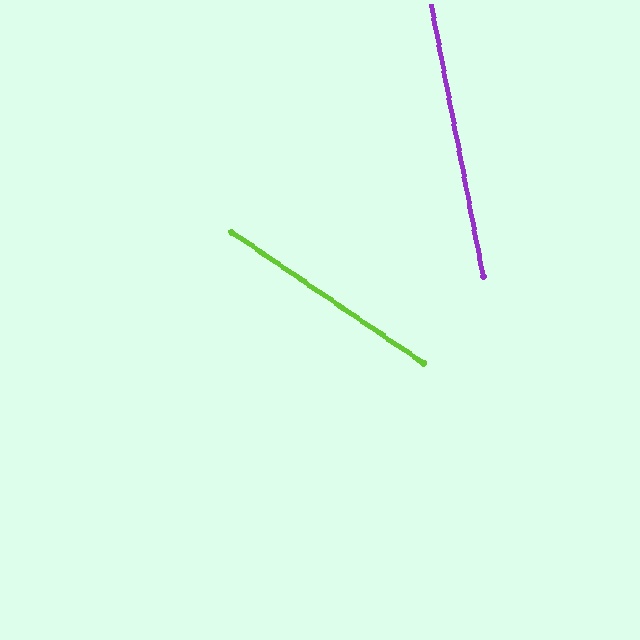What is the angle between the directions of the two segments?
Approximately 45 degrees.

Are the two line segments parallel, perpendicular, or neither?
Neither parallel nor perpendicular — they differ by about 45°.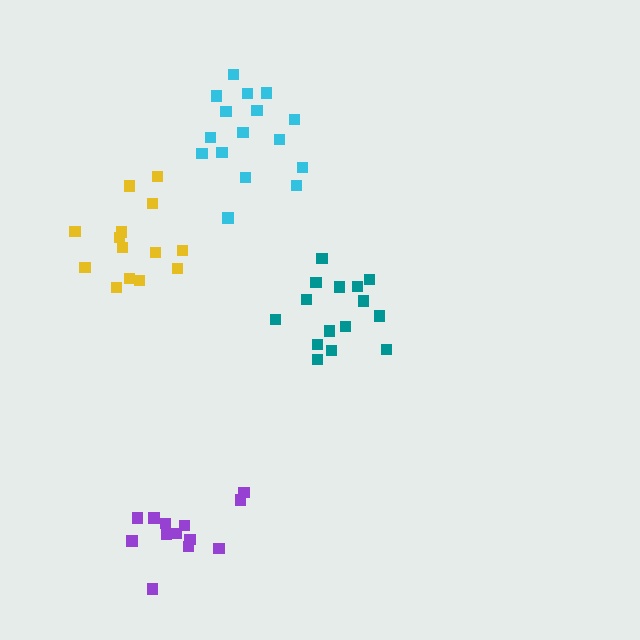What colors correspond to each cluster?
The clusters are colored: teal, cyan, purple, yellow.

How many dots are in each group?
Group 1: 15 dots, Group 2: 16 dots, Group 3: 13 dots, Group 4: 14 dots (58 total).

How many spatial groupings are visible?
There are 4 spatial groupings.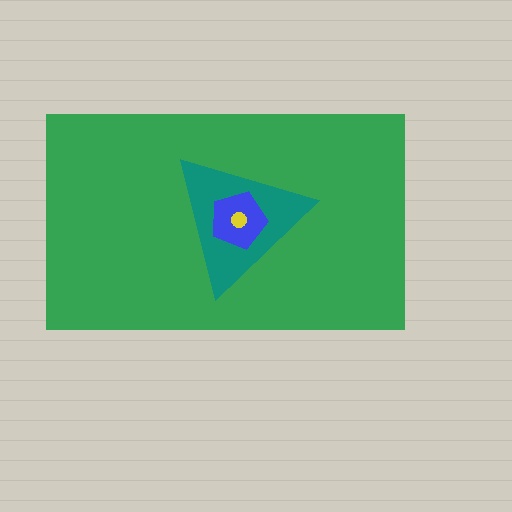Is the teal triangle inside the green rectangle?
Yes.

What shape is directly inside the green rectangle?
The teal triangle.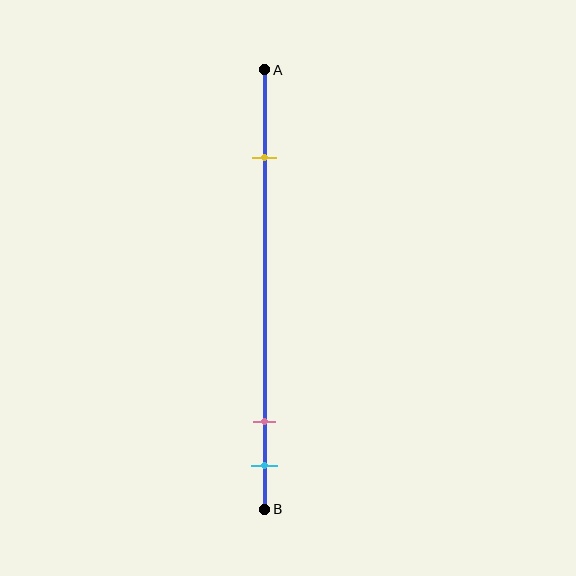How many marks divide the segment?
There are 3 marks dividing the segment.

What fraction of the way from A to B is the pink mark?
The pink mark is approximately 80% (0.8) of the way from A to B.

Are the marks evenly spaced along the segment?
No, the marks are not evenly spaced.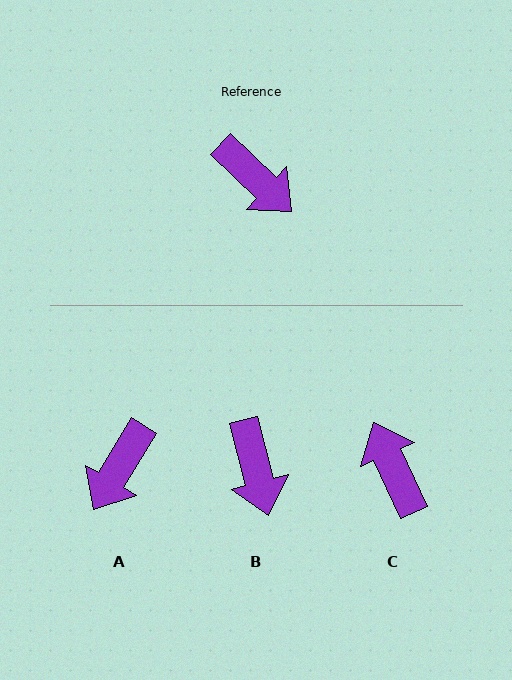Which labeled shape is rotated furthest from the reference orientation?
C, about 158 degrees away.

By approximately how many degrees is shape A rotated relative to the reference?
Approximately 77 degrees clockwise.